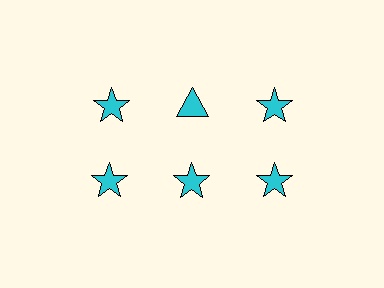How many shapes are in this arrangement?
There are 6 shapes arranged in a grid pattern.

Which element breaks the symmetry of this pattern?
The cyan triangle in the top row, second from left column breaks the symmetry. All other shapes are cyan stars.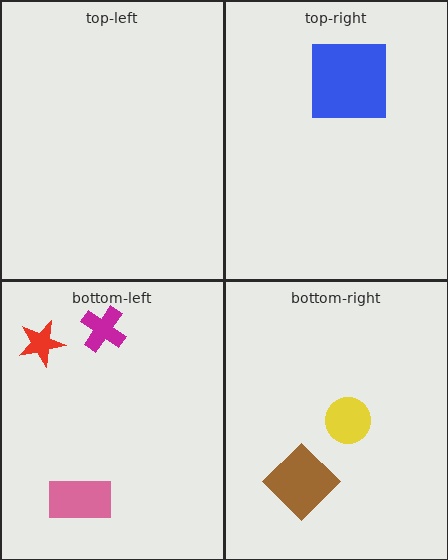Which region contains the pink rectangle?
The bottom-left region.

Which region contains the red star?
The bottom-left region.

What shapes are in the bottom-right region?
The brown diamond, the yellow circle.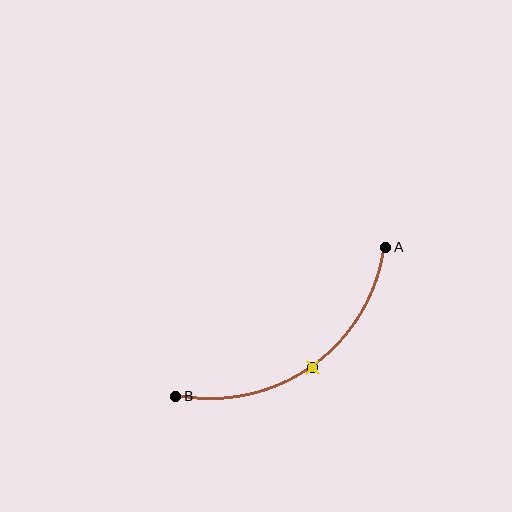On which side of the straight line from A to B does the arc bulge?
The arc bulges below and to the right of the straight line connecting A and B.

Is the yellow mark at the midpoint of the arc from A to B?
Yes. The yellow mark lies on the arc at equal arc-length from both A and B — it is the arc midpoint.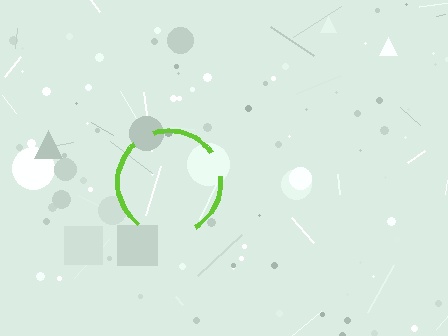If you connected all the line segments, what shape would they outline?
They would outline a circle.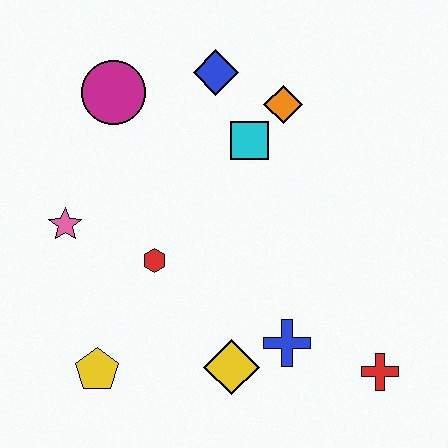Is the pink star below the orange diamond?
Yes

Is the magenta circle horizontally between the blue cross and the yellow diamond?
No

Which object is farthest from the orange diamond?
The yellow pentagon is farthest from the orange diamond.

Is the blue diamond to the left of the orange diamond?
Yes